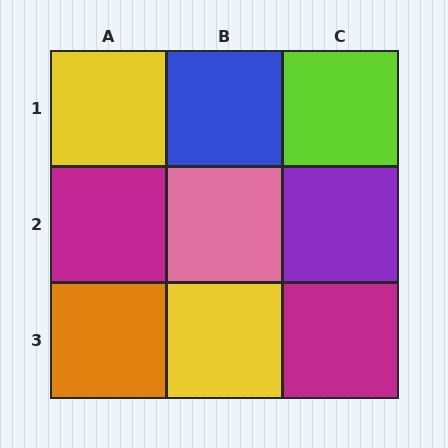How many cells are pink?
1 cell is pink.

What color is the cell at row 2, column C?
Purple.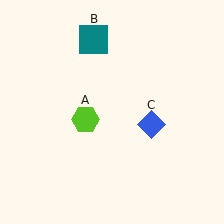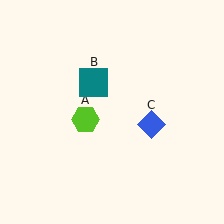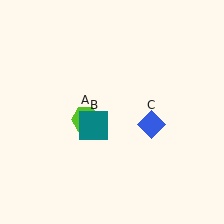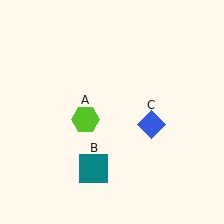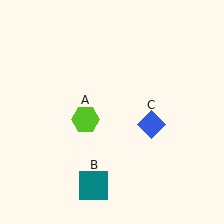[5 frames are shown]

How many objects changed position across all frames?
1 object changed position: teal square (object B).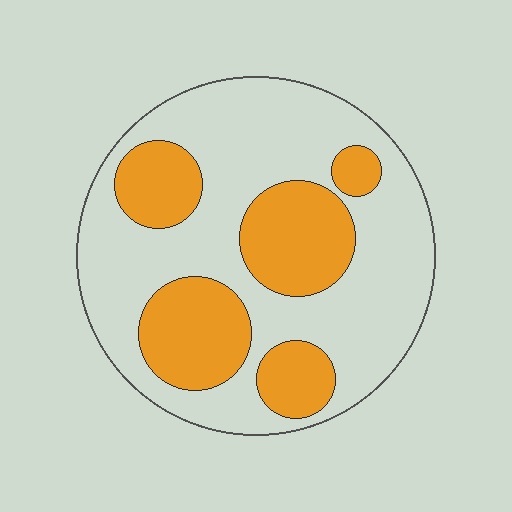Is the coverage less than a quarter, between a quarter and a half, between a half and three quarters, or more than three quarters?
Between a quarter and a half.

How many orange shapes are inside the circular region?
5.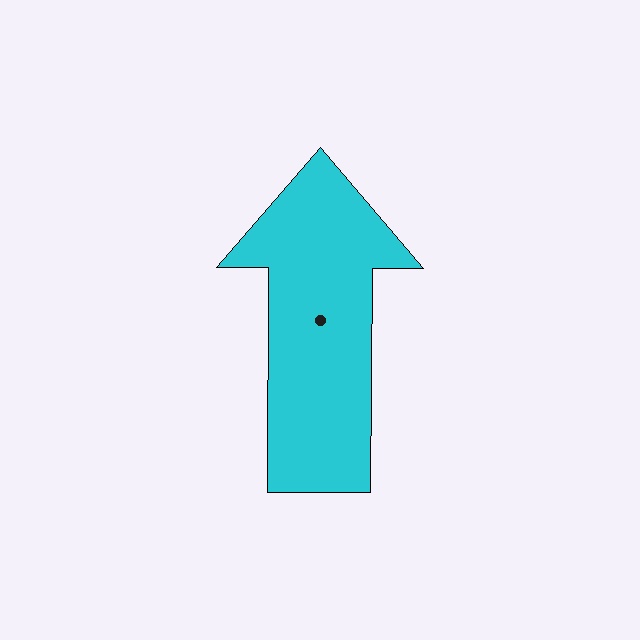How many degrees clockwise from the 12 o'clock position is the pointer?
Approximately 0 degrees.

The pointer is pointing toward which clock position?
Roughly 12 o'clock.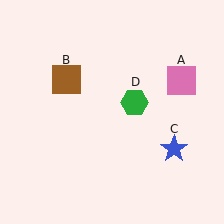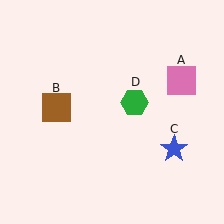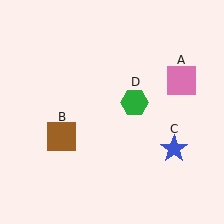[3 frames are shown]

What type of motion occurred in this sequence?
The brown square (object B) rotated counterclockwise around the center of the scene.